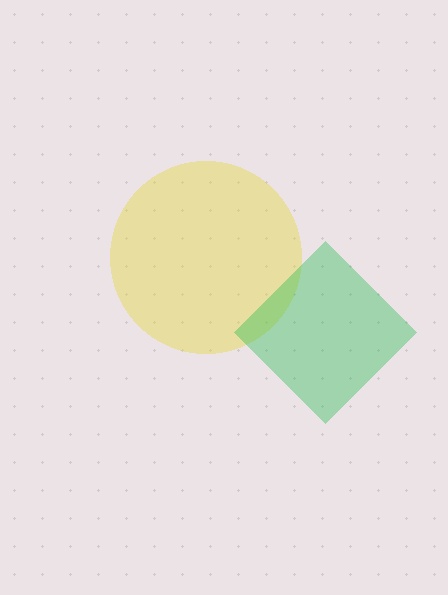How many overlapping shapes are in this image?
There are 2 overlapping shapes in the image.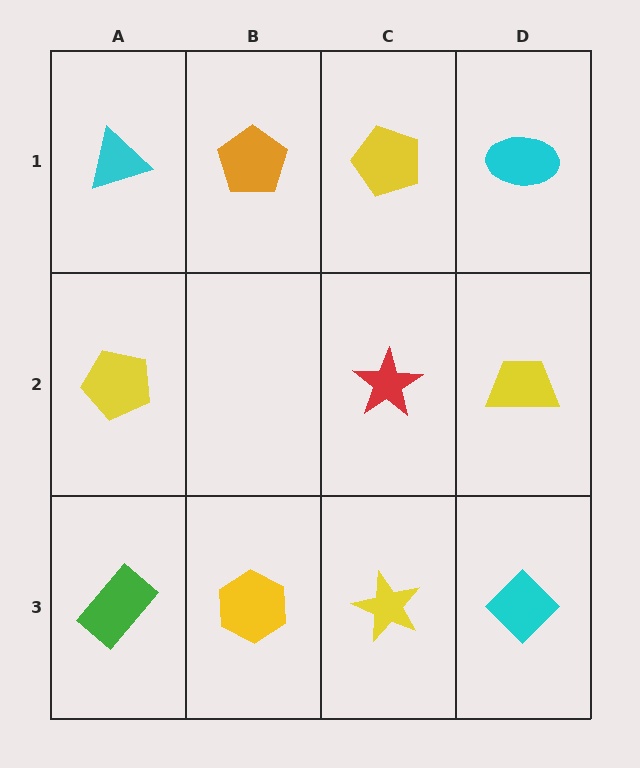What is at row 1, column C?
A yellow pentagon.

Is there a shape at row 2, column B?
No, that cell is empty.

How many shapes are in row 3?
4 shapes.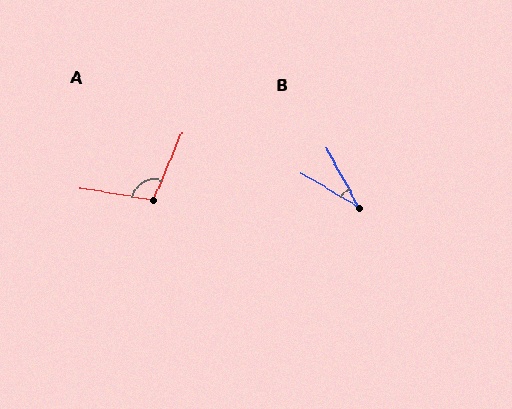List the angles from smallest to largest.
B (31°), A (103°).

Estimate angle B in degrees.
Approximately 31 degrees.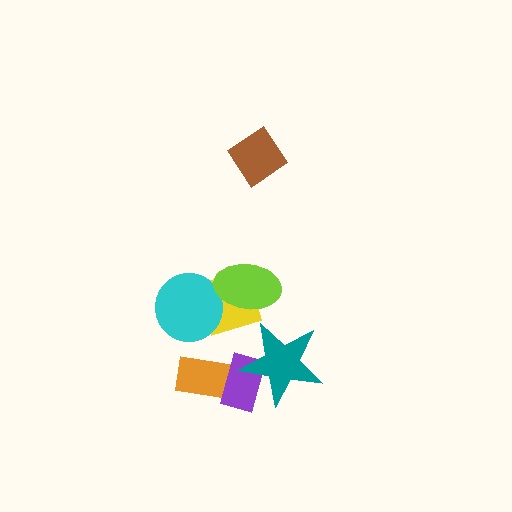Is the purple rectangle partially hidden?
Yes, it is partially covered by another shape.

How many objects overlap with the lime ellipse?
1 object overlaps with the lime ellipse.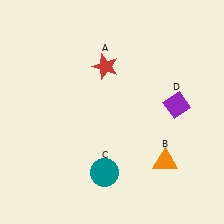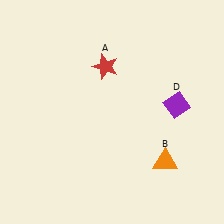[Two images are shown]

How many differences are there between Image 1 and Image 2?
There is 1 difference between the two images.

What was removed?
The teal circle (C) was removed in Image 2.